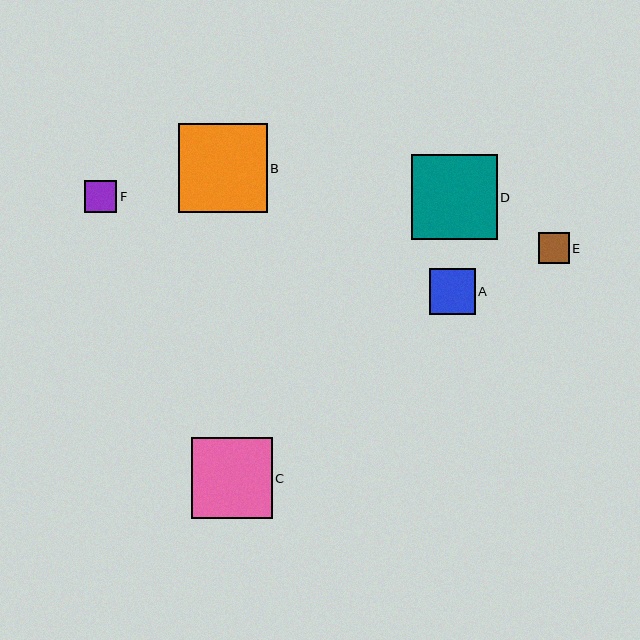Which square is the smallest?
Square E is the smallest with a size of approximately 31 pixels.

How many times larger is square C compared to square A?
Square C is approximately 1.8 times the size of square A.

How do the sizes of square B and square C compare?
Square B and square C are approximately the same size.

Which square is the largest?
Square B is the largest with a size of approximately 89 pixels.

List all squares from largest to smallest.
From largest to smallest: B, D, C, A, F, E.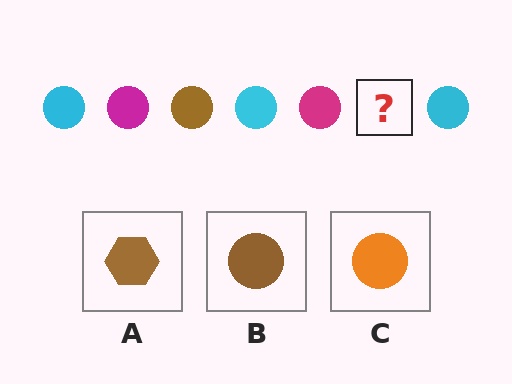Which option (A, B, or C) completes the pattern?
B.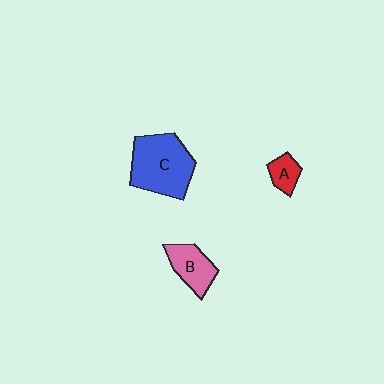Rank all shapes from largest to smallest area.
From largest to smallest: C (blue), B (pink), A (red).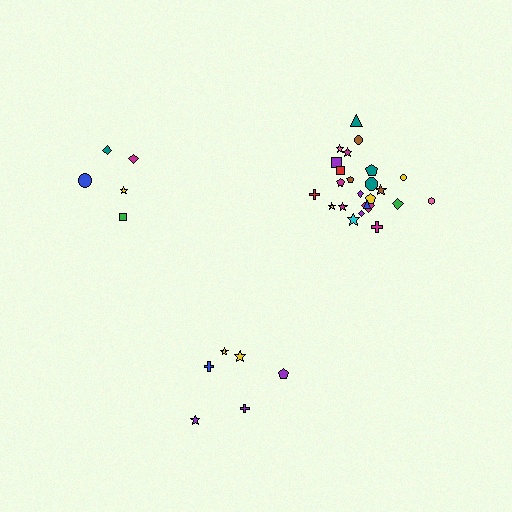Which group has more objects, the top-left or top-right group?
The top-right group.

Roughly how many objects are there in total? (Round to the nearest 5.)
Roughly 35 objects in total.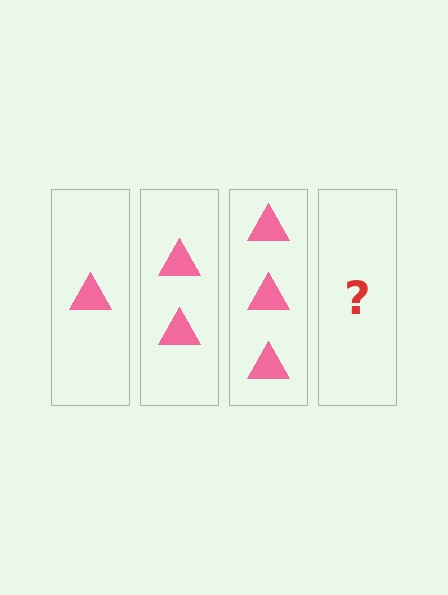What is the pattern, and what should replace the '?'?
The pattern is that each step adds one more triangle. The '?' should be 4 triangles.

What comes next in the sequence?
The next element should be 4 triangles.